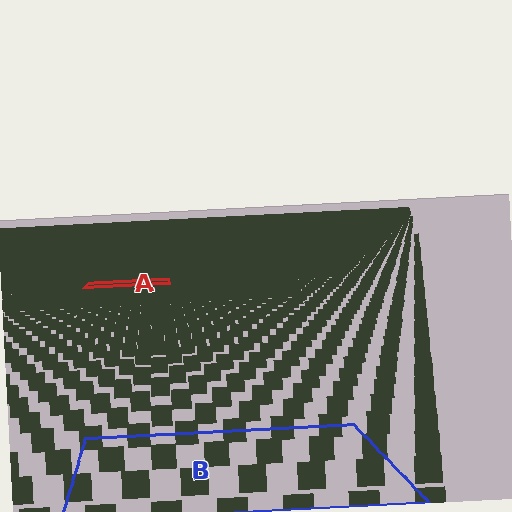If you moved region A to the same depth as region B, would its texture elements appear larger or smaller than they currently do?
They would appear larger. At a closer depth, the same texture elements are projected at a bigger on-screen size.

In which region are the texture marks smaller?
The texture marks are smaller in region A, because it is farther away.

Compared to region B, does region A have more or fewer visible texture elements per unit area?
Region A has more texture elements per unit area — they are packed more densely because it is farther away.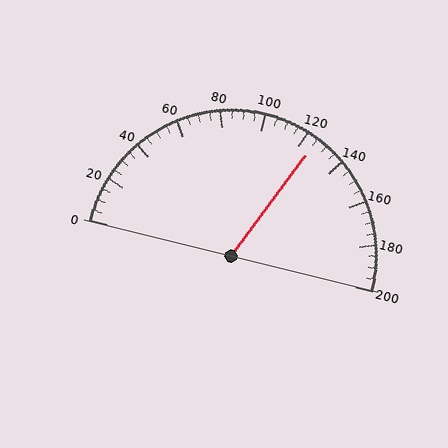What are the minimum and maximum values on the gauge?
The gauge ranges from 0 to 200.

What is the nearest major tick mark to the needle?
The nearest major tick mark is 120.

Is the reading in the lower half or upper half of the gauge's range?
The reading is in the upper half of the range (0 to 200).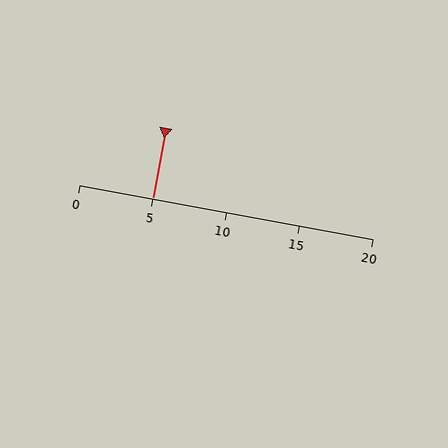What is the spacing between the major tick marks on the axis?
The major ticks are spaced 5 apart.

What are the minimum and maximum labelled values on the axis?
The axis runs from 0 to 20.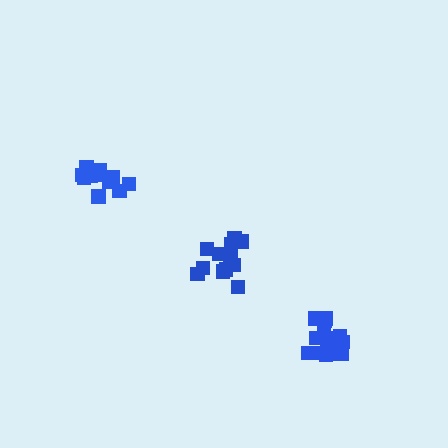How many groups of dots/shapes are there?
There are 3 groups.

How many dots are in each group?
Group 1: 12 dots, Group 2: 17 dots, Group 3: 12 dots (41 total).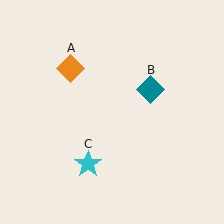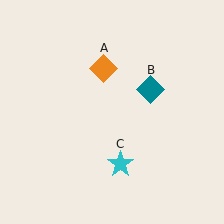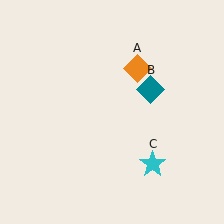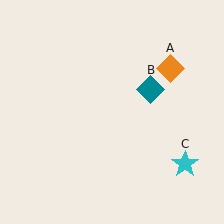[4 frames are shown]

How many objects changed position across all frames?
2 objects changed position: orange diamond (object A), cyan star (object C).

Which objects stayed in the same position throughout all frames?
Teal diamond (object B) remained stationary.